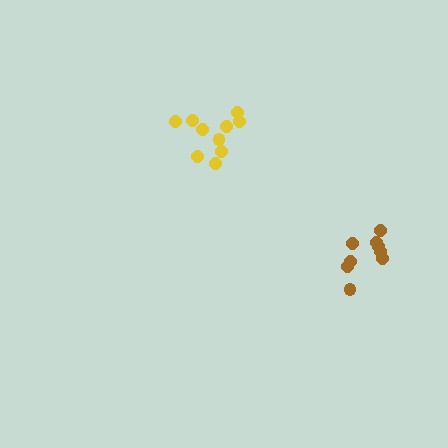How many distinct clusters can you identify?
There are 2 distinct clusters.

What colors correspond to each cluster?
The clusters are colored: yellow, brown.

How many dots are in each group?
Group 1: 10 dots, Group 2: 9 dots (19 total).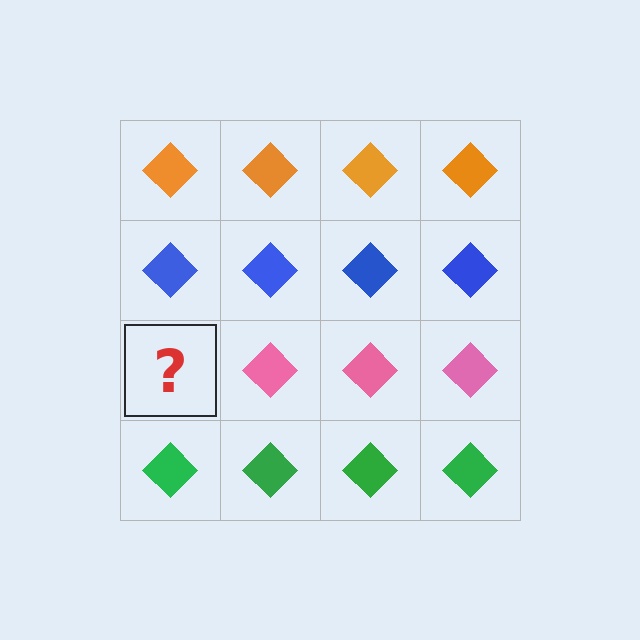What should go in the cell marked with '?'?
The missing cell should contain a pink diamond.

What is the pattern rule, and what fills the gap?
The rule is that each row has a consistent color. The gap should be filled with a pink diamond.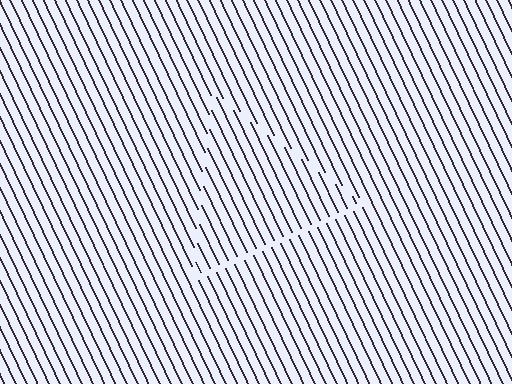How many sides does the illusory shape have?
3 sides — the line-ends trace a triangle.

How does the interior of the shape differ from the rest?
The interior of the shape contains the same grating, shifted by half a period — the contour is defined by the phase discontinuity where line-ends from the inner and outer gratings abut.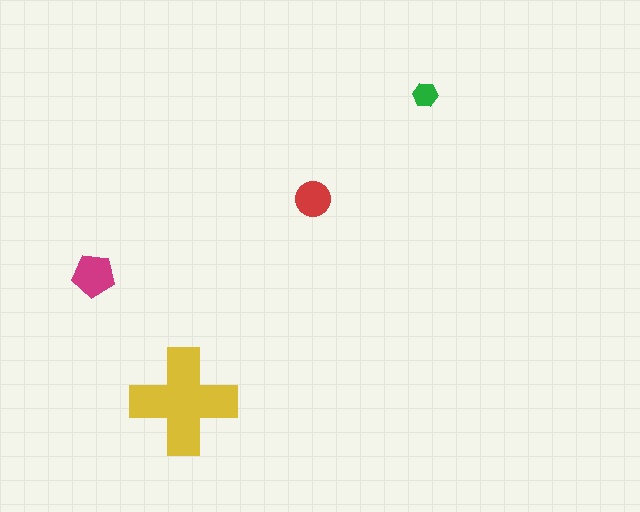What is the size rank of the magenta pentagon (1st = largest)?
2nd.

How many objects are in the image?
There are 4 objects in the image.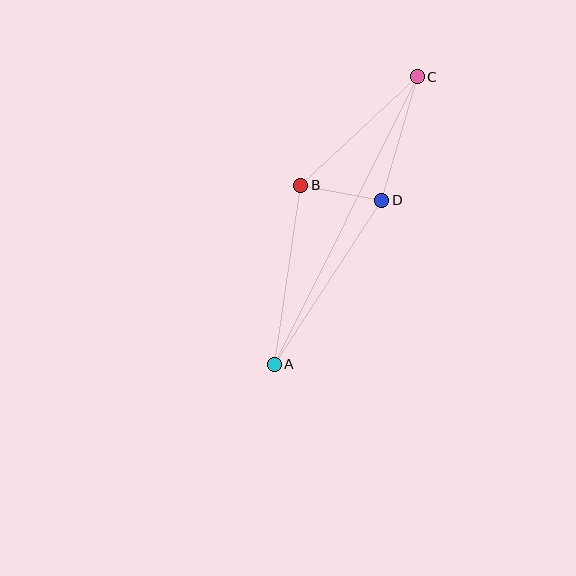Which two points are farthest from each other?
Points A and C are farthest from each other.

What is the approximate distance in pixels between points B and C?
The distance between B and C is approximately 159 pixels.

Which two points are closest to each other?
Points B and D are closest to each other.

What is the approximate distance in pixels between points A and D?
The distance between A and D is approximately 196 pixels.